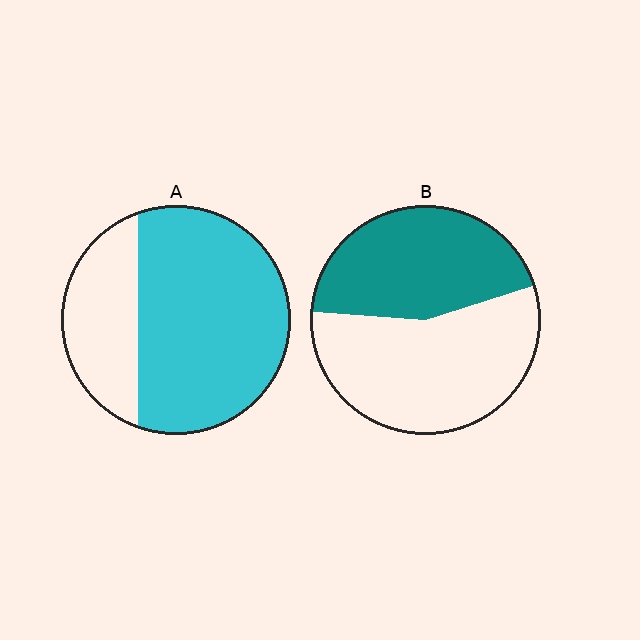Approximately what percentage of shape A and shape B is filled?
A is approximately 70% and B is approximately 45%.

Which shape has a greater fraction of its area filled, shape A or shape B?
Shape A.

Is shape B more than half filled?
No.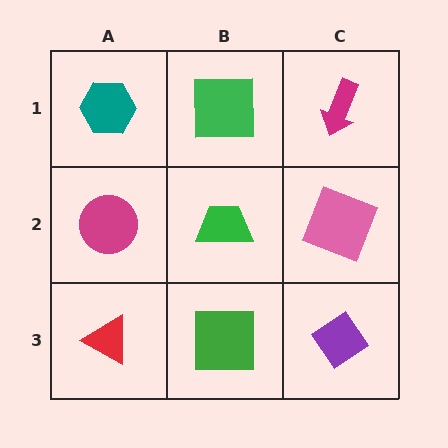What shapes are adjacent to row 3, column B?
A green trapezoid (row 2, column B), a red triangle (row 3, column A), a purple diamond (row 3, column C).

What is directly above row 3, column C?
A pink square.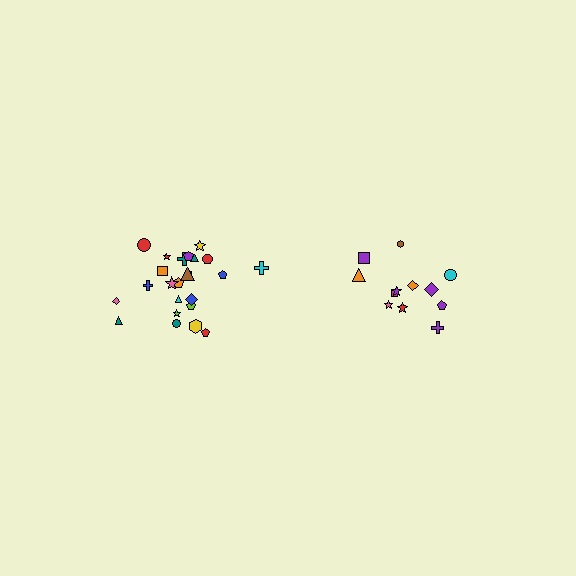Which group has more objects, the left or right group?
The left group.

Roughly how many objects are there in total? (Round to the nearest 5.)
Roughly 35 objects in total.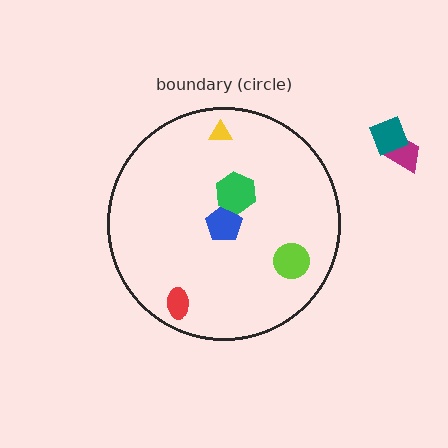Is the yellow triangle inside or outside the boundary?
Inside.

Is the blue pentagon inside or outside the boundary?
Inside.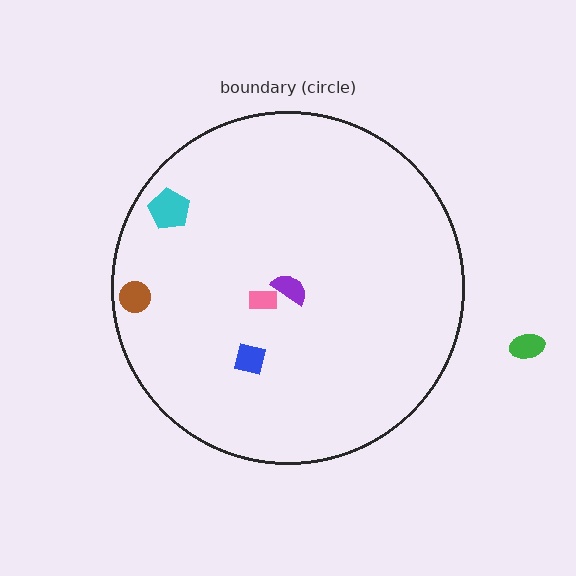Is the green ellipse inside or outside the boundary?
Outside.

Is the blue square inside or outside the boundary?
Inside.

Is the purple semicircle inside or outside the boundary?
Inside.